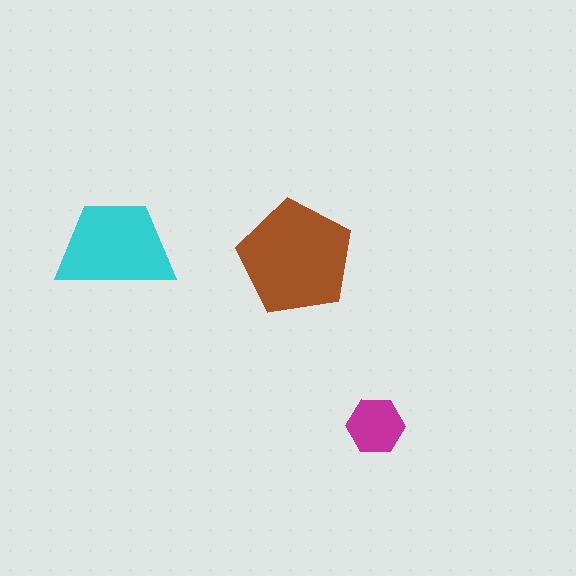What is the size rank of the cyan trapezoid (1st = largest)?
2nd.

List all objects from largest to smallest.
The brown pentagon, the cyan trapezoid, the magenta hexagon.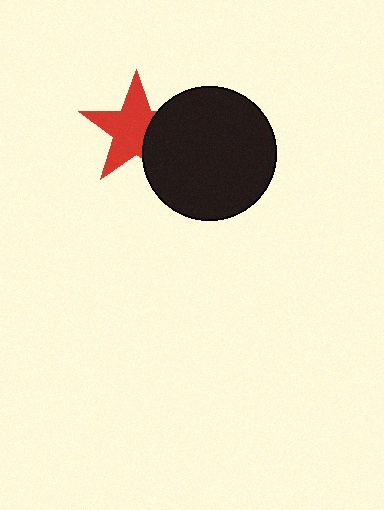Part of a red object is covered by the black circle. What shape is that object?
It is a star.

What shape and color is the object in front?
The object in front is a black circle.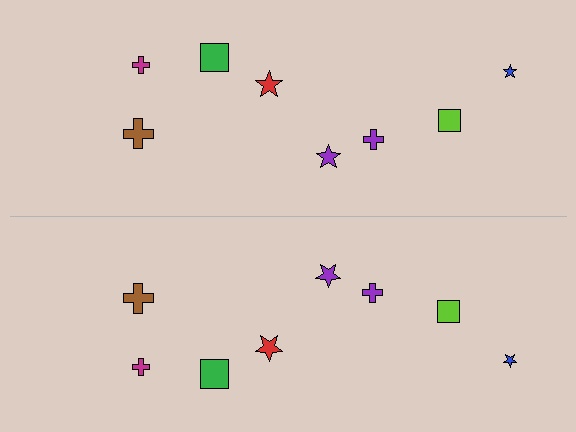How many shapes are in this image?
There are 16 shapes in this image.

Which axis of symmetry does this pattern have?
The pattern has a horizontal axis of symmetry running through the center of the image.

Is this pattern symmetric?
Yes, this pattern has bilateral (reflection) symmetry.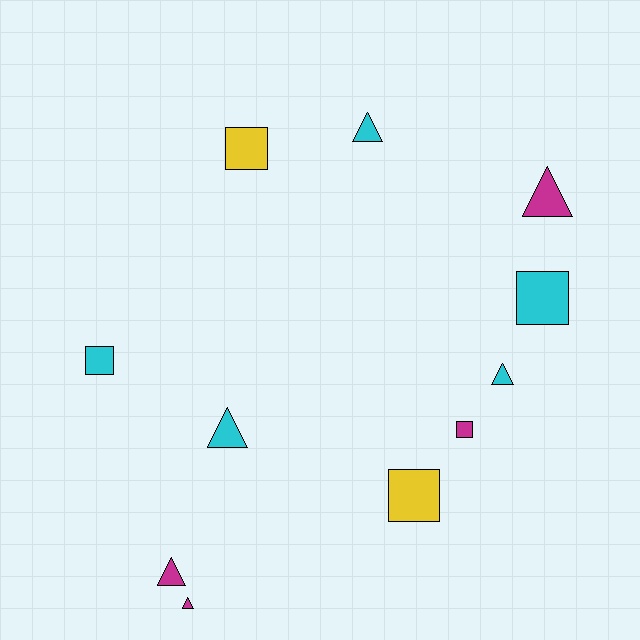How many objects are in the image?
There are 11 objects.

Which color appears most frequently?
Cyan, with 5 objects.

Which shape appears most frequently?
Triangle, with 6 objects.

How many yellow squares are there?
There are 2 yellow squares.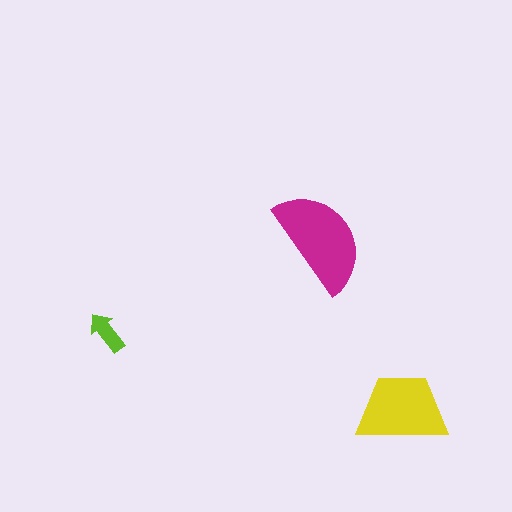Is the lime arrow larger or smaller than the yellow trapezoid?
Smaller.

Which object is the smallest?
The lime arrow.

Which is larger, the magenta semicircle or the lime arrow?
The magenta semicircle.